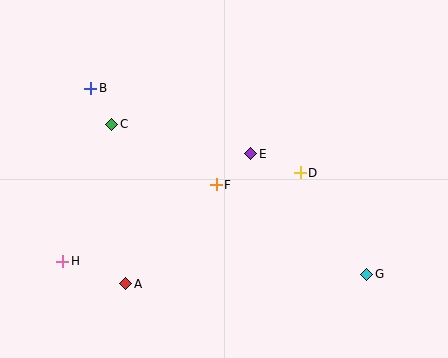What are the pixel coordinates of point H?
Point H is at (63, 261).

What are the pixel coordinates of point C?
Point C is at (112, 124).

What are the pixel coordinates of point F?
Point F is at (216, 185).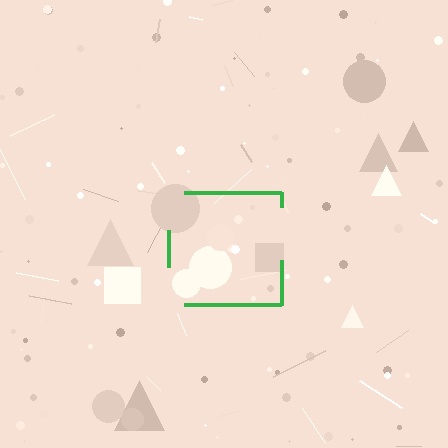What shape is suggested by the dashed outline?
The dashed outline suggests a square.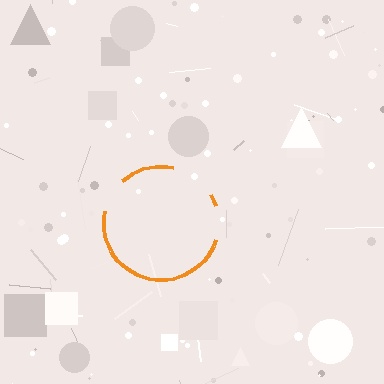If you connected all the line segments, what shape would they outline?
They would outline a circle.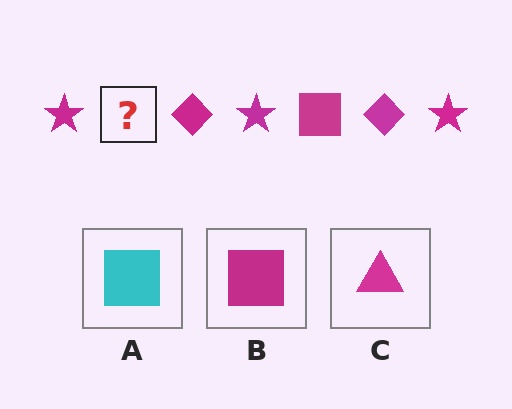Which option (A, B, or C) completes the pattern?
B.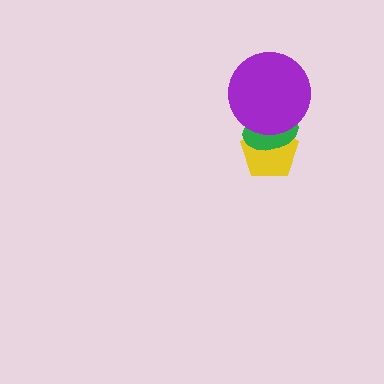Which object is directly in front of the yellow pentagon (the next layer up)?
The green ellipse is directly in front of the yellow pentagon.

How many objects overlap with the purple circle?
2 objects overlap with the purple circle.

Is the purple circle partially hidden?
No, no other shape covers it.